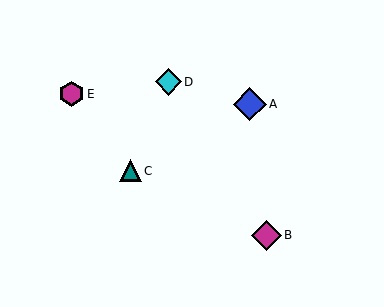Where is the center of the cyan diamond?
The center of the cyan diamond is at (168, 82).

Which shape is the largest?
The blue diamond (labeled A) is the largest.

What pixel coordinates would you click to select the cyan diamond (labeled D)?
Click at (168, 82) to select the cyan diamond D.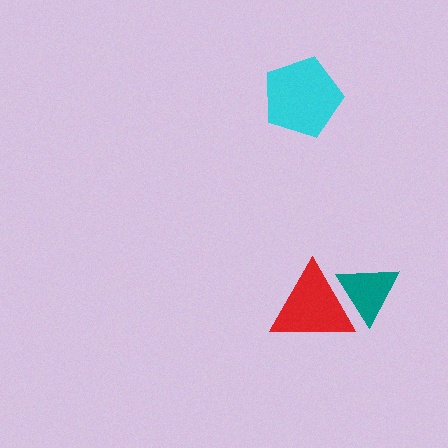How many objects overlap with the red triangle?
1 object overlaps with the red triangle.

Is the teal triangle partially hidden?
Yes, it is partially covered by another shape.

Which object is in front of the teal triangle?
The red triangle is in front of the teal triangle.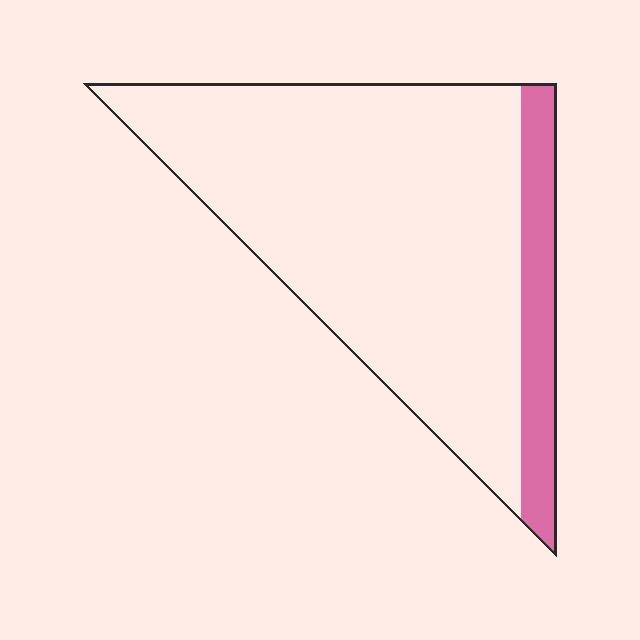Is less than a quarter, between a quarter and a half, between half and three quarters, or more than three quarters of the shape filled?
Less than a quarter.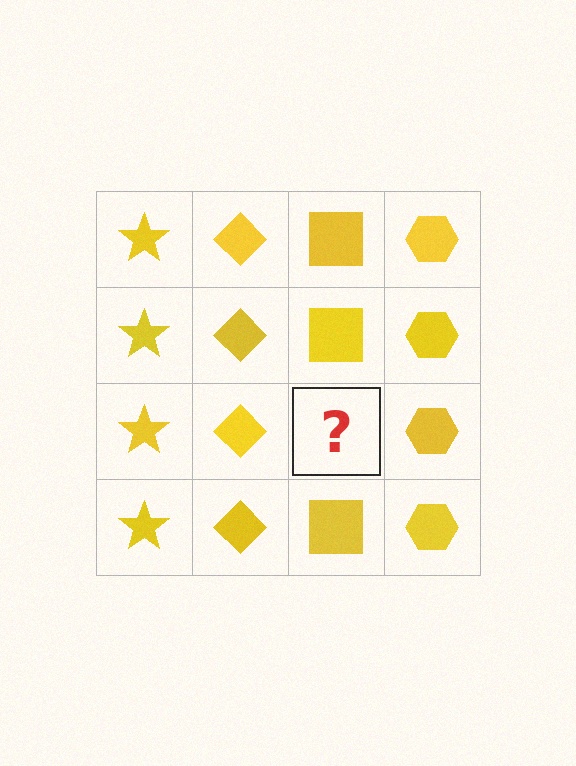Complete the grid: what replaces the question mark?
The question mark should be replaced with a yellow square.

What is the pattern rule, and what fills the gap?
The rule is that each column has a consistent shape. The gap should be filled with a yellow square.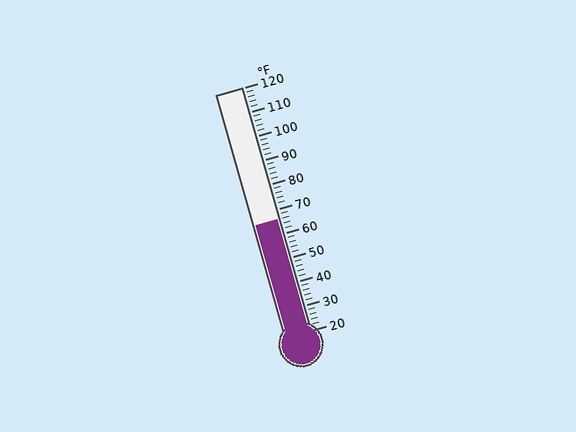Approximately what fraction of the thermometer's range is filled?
The thermometer is filled to approximately 45% of its range.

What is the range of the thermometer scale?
The thermometer scale ranges from 20°F to 120°F.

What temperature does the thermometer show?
The thermometer shows approximately 66°F.